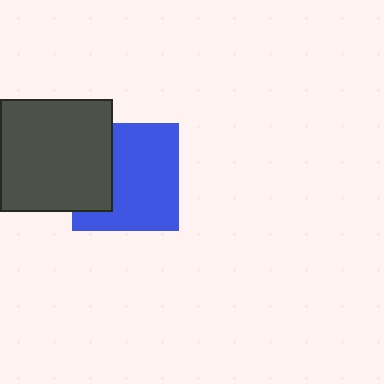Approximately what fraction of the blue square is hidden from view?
Roughly 32% of the blue square is hidden behind the dark gray square.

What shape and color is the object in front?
The object in front is a dark gray square.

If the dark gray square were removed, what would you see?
You would see the complete blue square.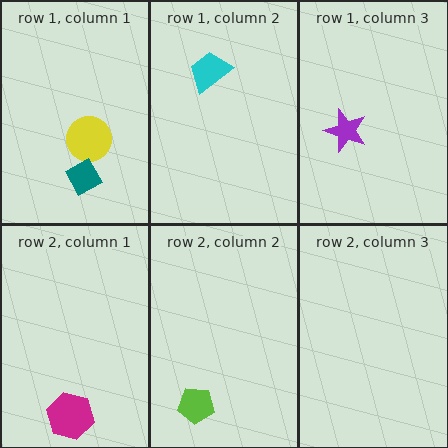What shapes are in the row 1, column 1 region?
The yellow circle, the teal diamond.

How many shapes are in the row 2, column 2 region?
1.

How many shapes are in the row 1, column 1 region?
2.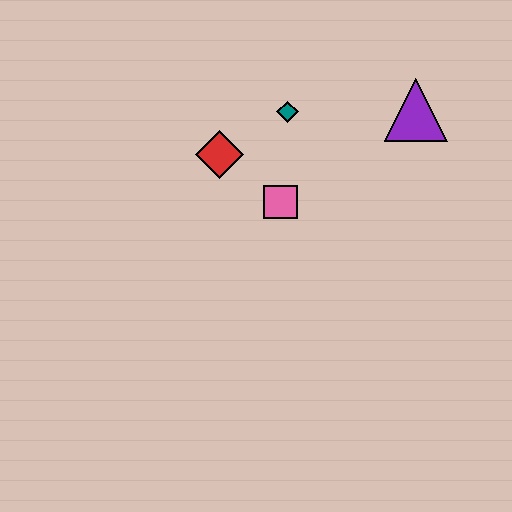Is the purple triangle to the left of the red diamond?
No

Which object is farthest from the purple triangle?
The red diamond is farthest from the purple triangle.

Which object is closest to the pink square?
The red diamond is closest to the pink square.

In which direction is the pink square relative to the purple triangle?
The pink square is to the left of the purple triangle.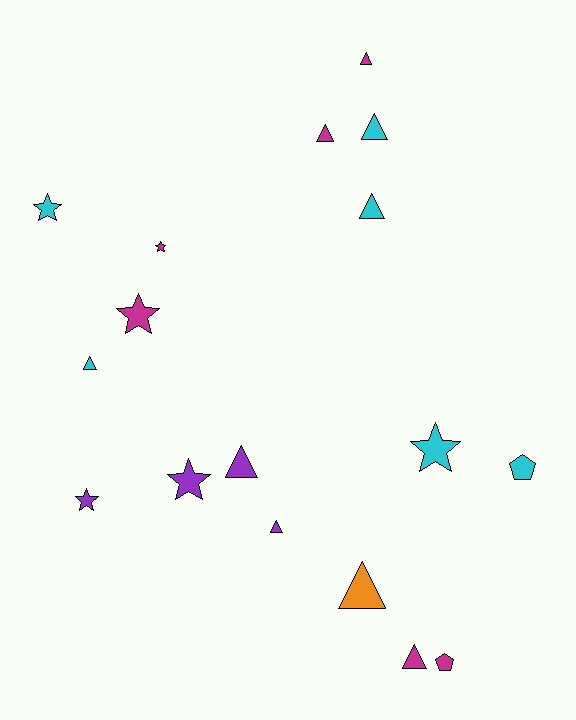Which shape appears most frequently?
Triangle, with 9 objects.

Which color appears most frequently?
Magenta, with 6 objects.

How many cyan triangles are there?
There are 3 cyan triangles.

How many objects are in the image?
There are 17 objects.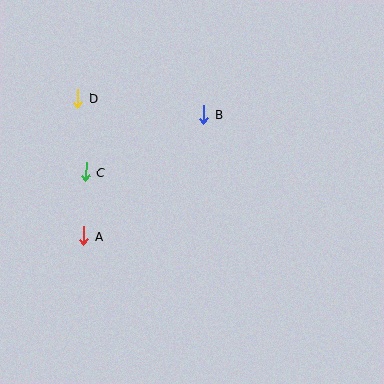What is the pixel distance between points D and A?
The distance between D and A is 138 pixels.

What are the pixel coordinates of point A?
Point A is at (84, 236).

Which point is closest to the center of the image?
Point B at (203, 114) is closest to the center.